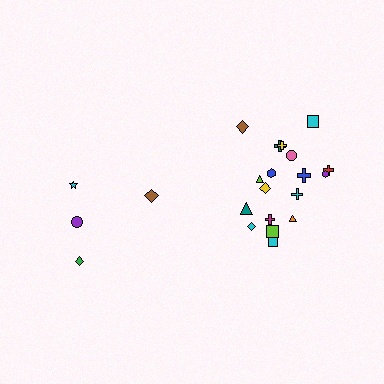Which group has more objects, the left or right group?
The right group.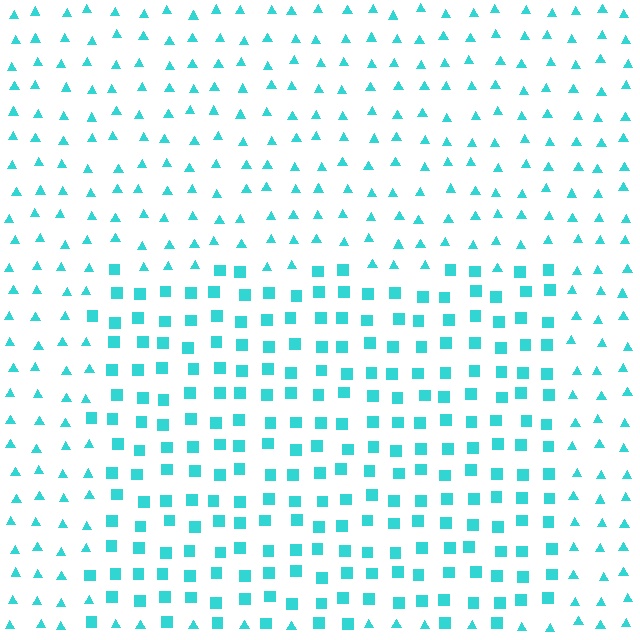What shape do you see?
I see a rectangle.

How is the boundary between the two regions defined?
The boundary is defined by a change in element shape: squares inside vs. triangles outside. All elements share the same color and spacing.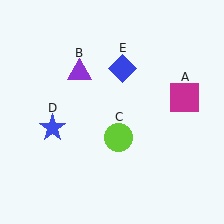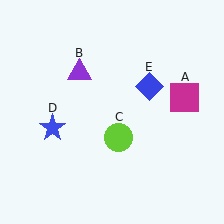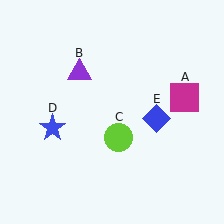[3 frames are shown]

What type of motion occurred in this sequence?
The blue diamond (object E) rotated clockwise around the center of the scene.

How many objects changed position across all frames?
1 object changed position: blue diamond (object E).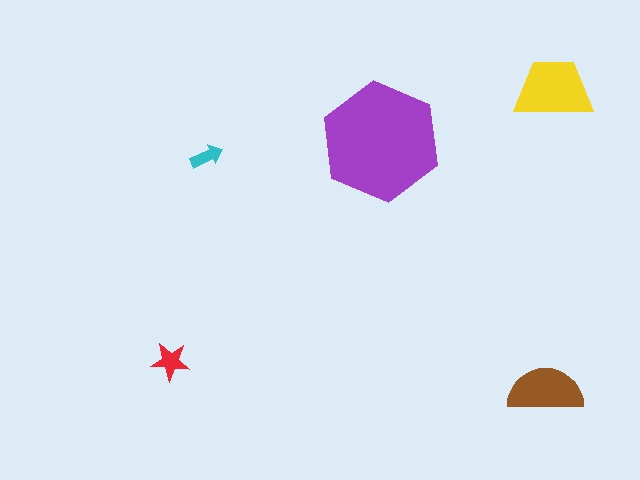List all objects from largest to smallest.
The purple hexagon, the yellow trapezoid, the brown semicircle, the red star, the cyan arrow.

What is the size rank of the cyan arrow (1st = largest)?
5th.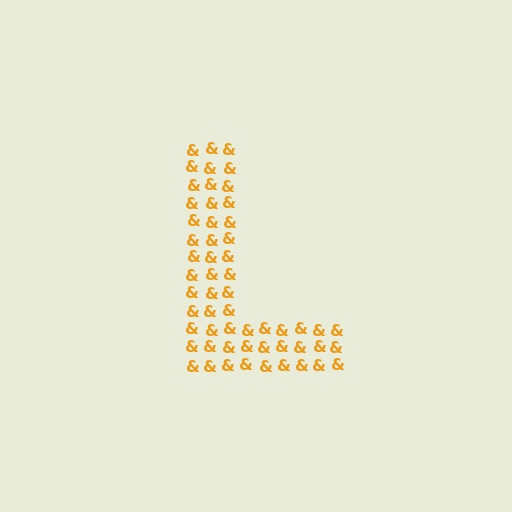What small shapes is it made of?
It is made of small ampersands.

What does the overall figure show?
The overall figure shows the letter L.